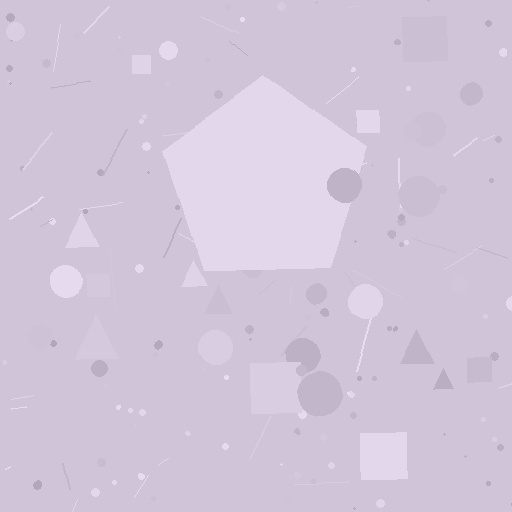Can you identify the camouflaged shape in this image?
The camouflaged shape is a pentagon.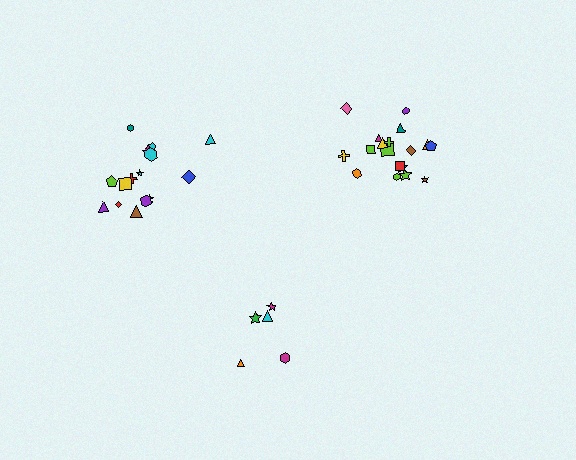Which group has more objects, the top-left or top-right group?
The top-right group.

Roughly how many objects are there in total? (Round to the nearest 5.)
Roughly 40 objects in total.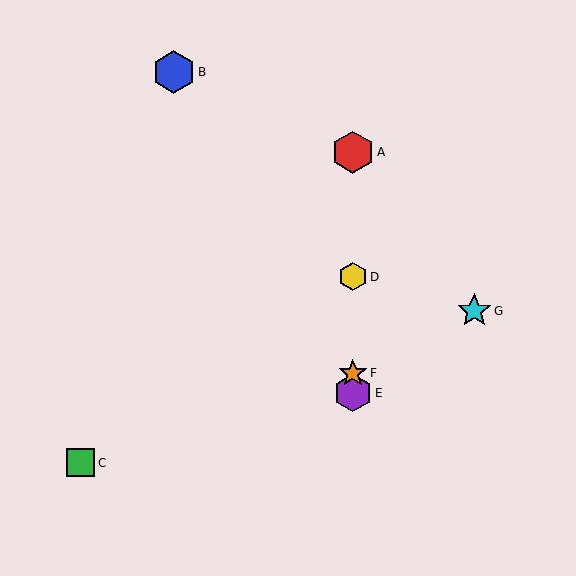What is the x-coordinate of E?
Object E is at x≈353.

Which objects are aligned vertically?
Objects A, D, E, F are aligned vertically.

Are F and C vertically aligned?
No, F is at x≈353 and C is at x≈81.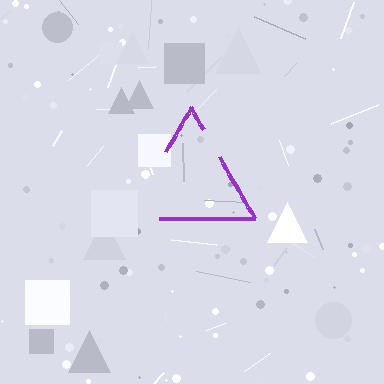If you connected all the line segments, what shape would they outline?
They would outline a triangle.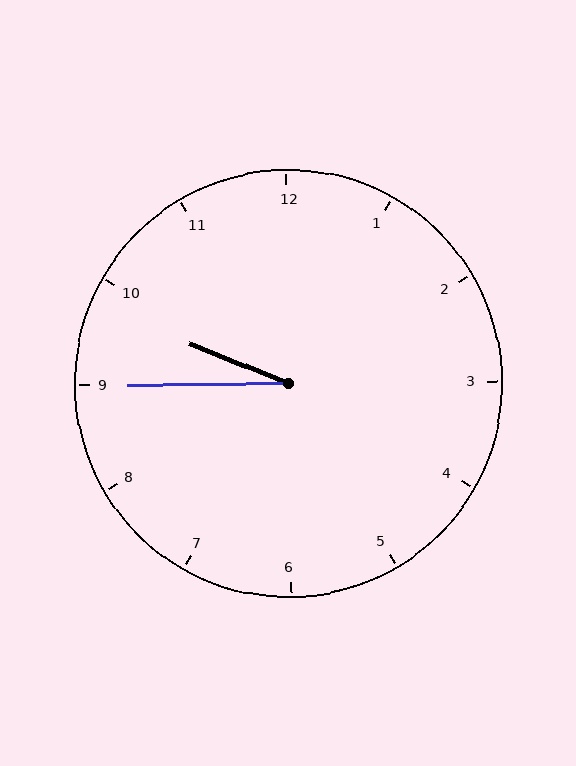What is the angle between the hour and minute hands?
Approximately 22 degrees.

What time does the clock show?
9:45.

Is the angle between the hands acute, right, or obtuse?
It is acute.